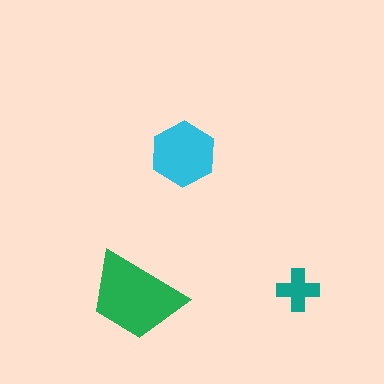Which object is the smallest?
The teal cross.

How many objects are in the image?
There are 3 objects in the image.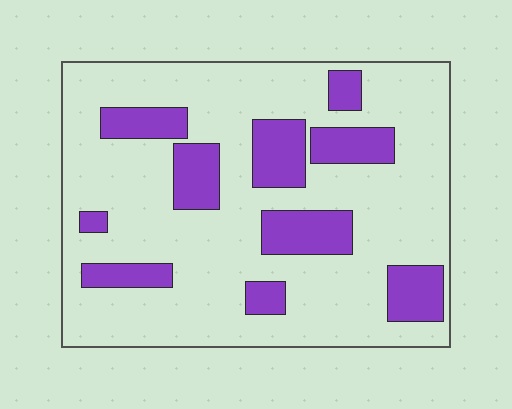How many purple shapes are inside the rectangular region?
10.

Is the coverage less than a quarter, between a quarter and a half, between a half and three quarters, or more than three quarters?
Less than a quarter.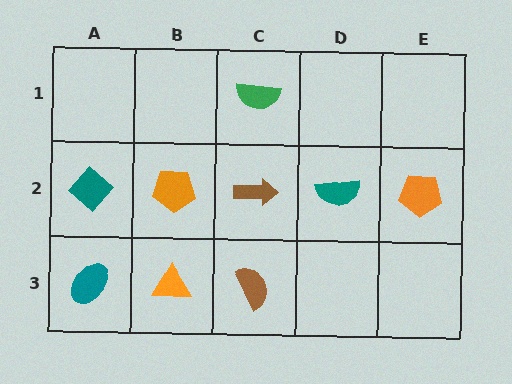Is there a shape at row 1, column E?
No, that cell is empty.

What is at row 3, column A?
A teal ellipse.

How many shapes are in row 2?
5 shapes.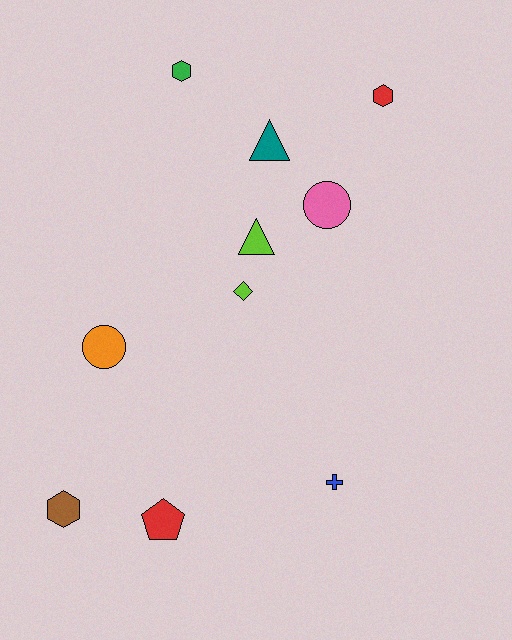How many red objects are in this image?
There are 2 red objects.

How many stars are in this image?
There are no stars.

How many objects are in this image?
There are 10 objects.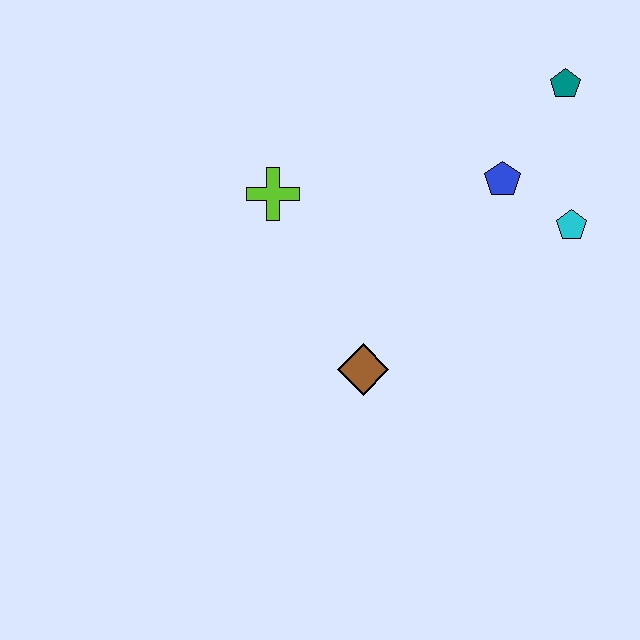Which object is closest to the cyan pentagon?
The blue pentagon is closest to the cyan pentagon.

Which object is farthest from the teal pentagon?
The brown diamond is farthest from the teal pentagon.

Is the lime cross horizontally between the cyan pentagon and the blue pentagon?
No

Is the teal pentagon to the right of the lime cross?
Yes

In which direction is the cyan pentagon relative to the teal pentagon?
The cyan pentagon is below the teal pentagon.